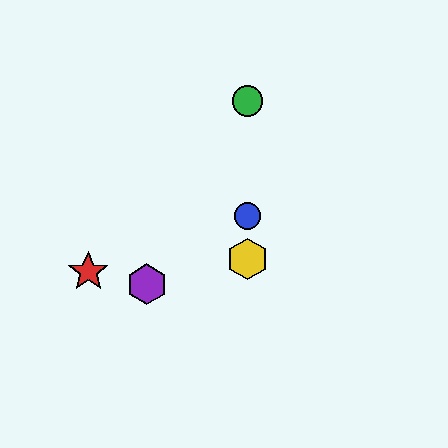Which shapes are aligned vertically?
The blue circle, the green circle, the yellow hexagon are aligned vertically.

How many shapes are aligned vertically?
3 shapes (the blue circle, the green circle, the yellow hexagon) are aligned vertically.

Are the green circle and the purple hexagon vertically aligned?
No, the green circle is at x≈247 and the purple hexagon is at x≈147.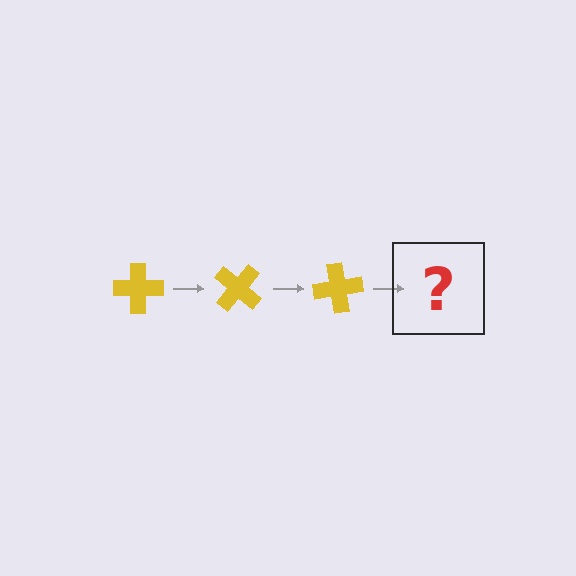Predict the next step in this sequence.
The next step is a yellow cross rotated 120 degrees.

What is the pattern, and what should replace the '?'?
The pattern is that the cross rotates 40 degrees each step. The '?' should be a yellow cross rotated 120 degrees.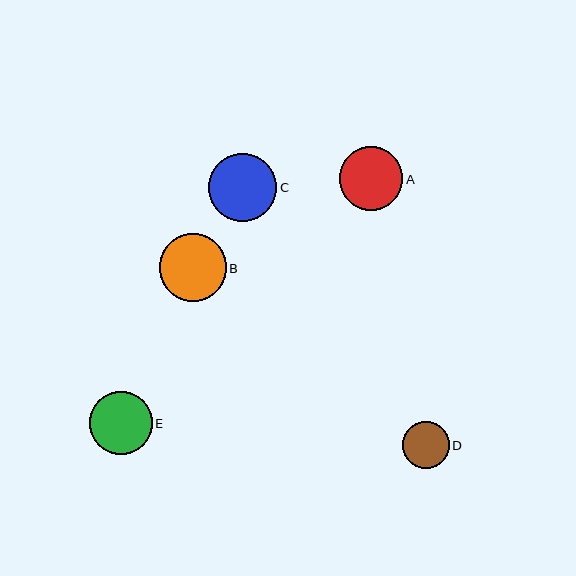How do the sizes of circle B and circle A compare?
Circle B and circle A are approximately the same size.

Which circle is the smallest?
Circle D is the smallest with a size of approximately 47 pixels.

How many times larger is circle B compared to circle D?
Circle B is approximately 1.4 times the size of circle D.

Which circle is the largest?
Circle C is the largest with a size of approximately 68 pixels.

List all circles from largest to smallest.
From largest to smallest: C, B, A, E, D.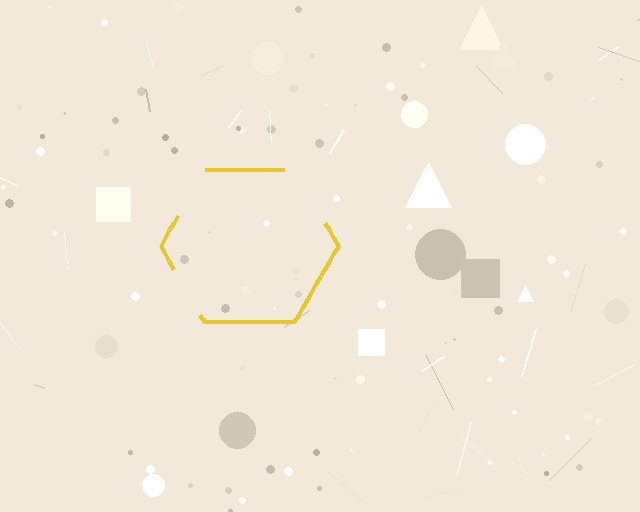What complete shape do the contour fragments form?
The contour fragments form a hexagon.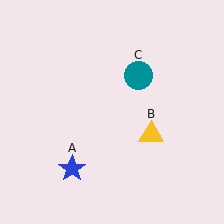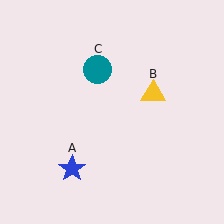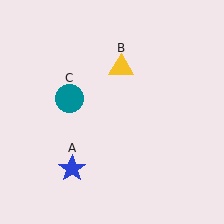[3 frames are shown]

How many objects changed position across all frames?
2 objects changed position: yellow triangle (object B), teal circle (object C).